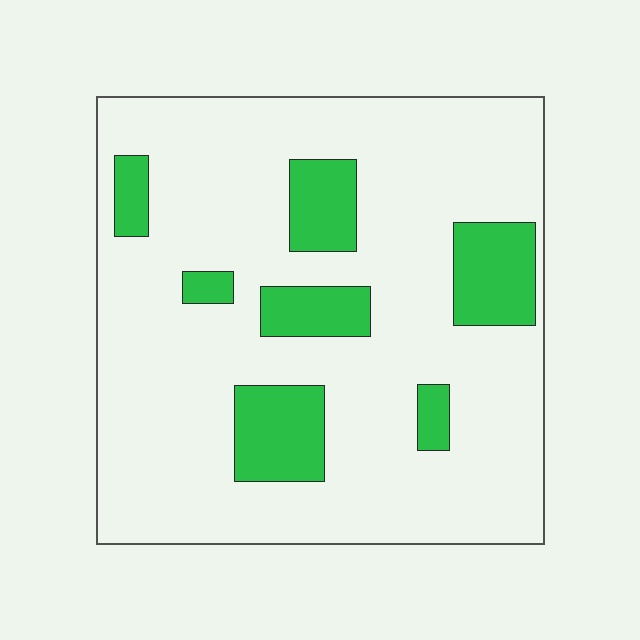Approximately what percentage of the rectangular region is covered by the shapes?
Approximately 20%.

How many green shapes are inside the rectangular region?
7.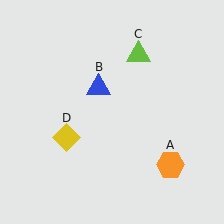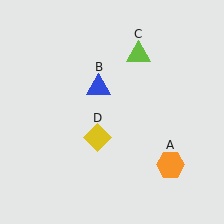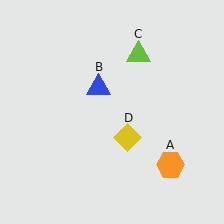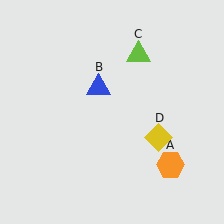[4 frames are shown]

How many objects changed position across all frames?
1 object changed position: yellow diamond (object D).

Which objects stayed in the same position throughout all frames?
Orange hexagon (object A) and blue triangle (object B) and lime triangle (object C) remained stationary.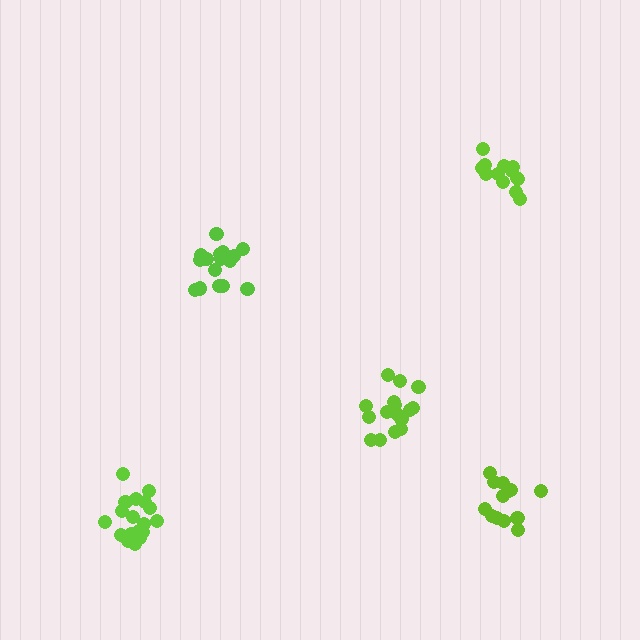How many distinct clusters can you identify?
There are 5 distinct clusters.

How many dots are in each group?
Group 1: 17 dots, Group 2: 13 dots, Group 3: 17 dots, Group 4: 18 dots, Group 5: 13 dots (78 total).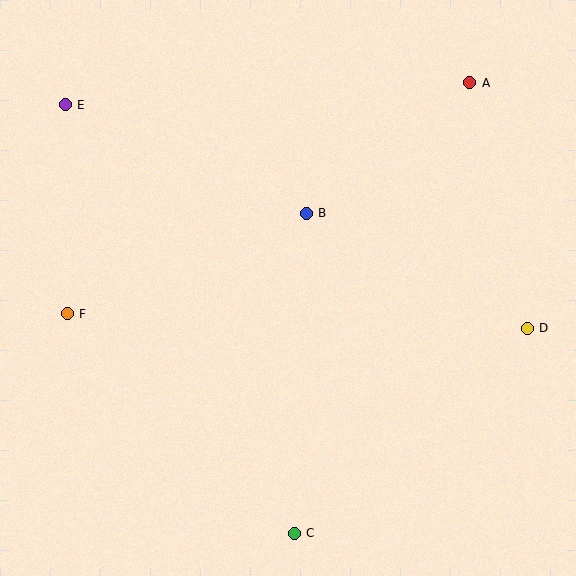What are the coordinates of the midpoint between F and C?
The midpoint between F and C is at (181, 423).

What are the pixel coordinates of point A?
Point A is at (470, 83).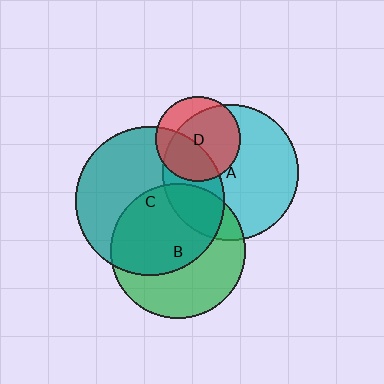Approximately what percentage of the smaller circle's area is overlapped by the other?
Approximately 55%.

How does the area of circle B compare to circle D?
Approximately 2.5 times.